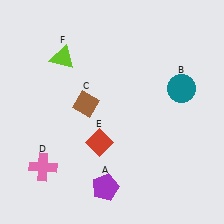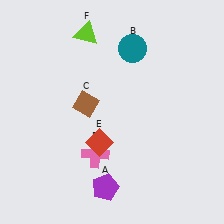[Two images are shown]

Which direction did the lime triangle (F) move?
The lime triangle (F) moved up.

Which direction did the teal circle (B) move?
The teal circle (B) moved left.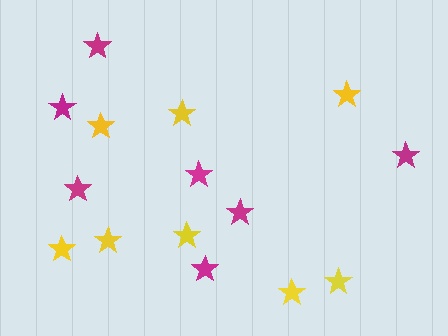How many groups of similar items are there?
There are 2 groups: one group of magenta stars (7) and one group of yellow stars (8).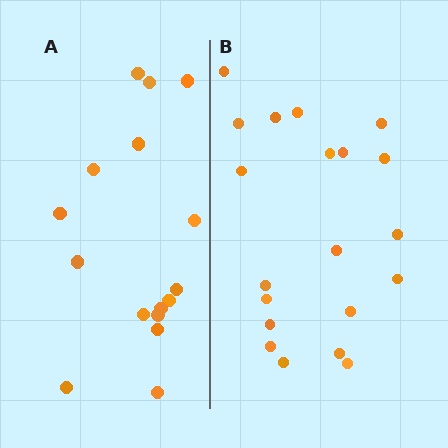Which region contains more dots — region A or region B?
Region B (the right region) has more dots.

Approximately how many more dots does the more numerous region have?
Region B has about 4 more dots than region A.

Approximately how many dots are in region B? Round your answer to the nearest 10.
About 20 dots.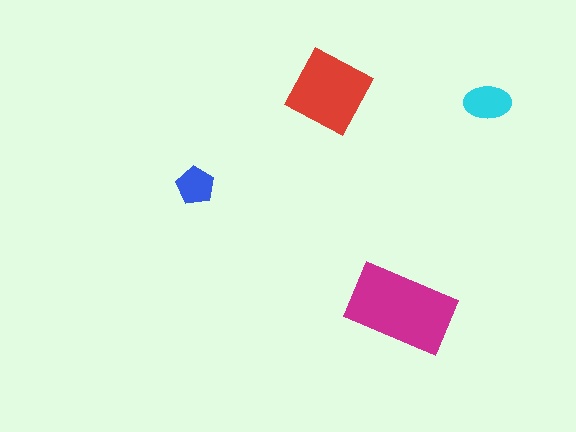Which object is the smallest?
The blue pentagon.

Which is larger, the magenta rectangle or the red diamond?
The magenta rectangle.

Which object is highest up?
The red diamond is topmost.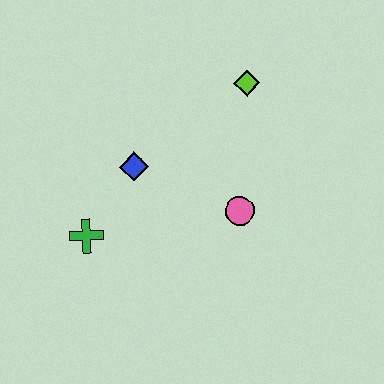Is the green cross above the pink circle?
No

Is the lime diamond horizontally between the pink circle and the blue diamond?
No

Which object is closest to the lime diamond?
The pink circle is closest to the lime diamond.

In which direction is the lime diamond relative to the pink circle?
The lime diamond is above the pink circle.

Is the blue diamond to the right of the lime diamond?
No